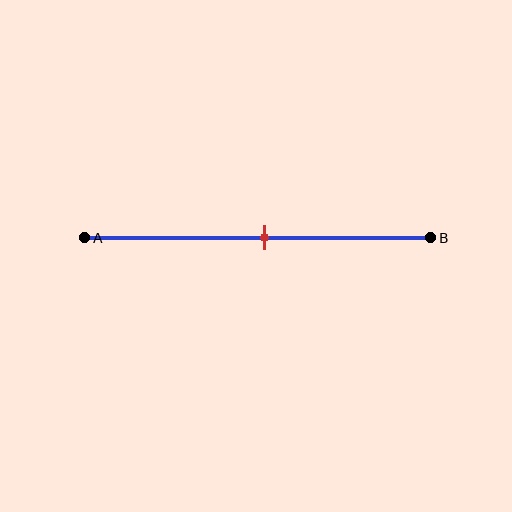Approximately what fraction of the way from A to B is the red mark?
The red mark is approximately 50% of the way from A to B.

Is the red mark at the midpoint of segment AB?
Yes, the mark is approximately at the midpoint.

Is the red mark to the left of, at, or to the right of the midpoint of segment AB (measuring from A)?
The red mark is approximately at the midpoint of segment AB.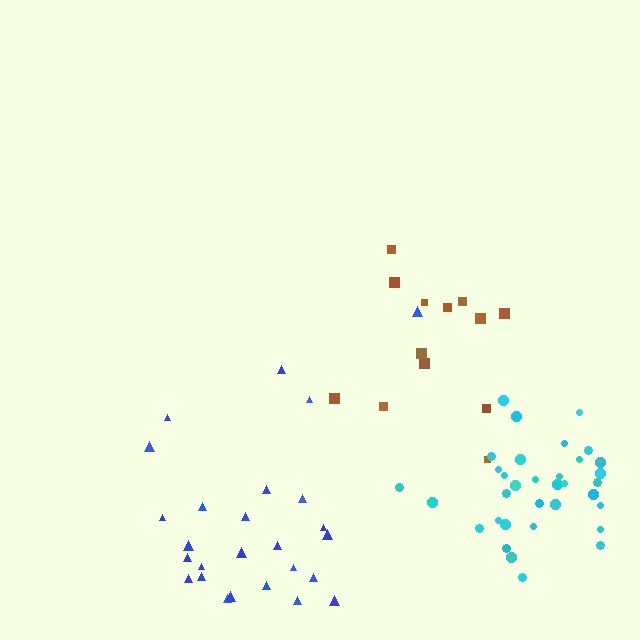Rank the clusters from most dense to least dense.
cyan, blue, brown.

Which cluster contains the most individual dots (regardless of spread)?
Cyan (34).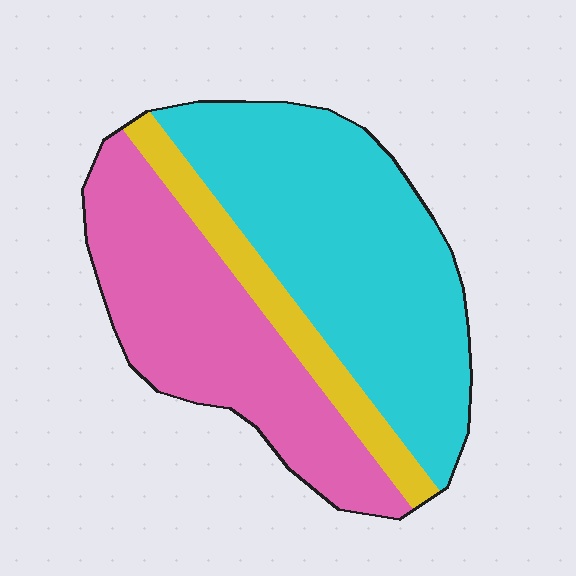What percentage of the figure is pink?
Pink covers 37% of the figure.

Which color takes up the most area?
Cyan, at roughly 50%.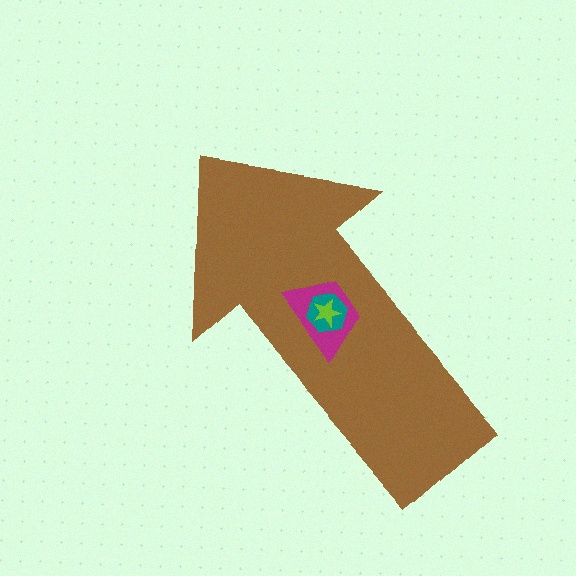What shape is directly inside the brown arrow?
The magenta trapezoid.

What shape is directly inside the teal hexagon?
The lime star.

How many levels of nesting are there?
4.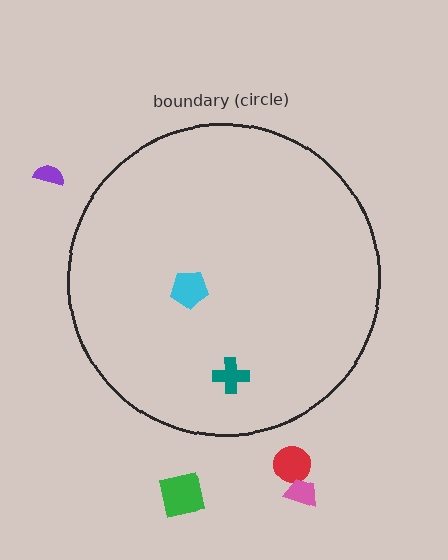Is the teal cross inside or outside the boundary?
Inside.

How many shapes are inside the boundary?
2 inside, 4 outside.